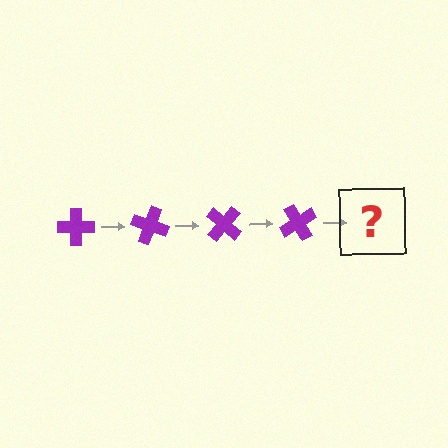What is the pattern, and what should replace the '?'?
The pattern is that the cross rotates 20 degrees each step. The '?' should be a purple cross rotated 80 degrees.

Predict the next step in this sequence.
The next step is a purple cross rotated 80 degrees.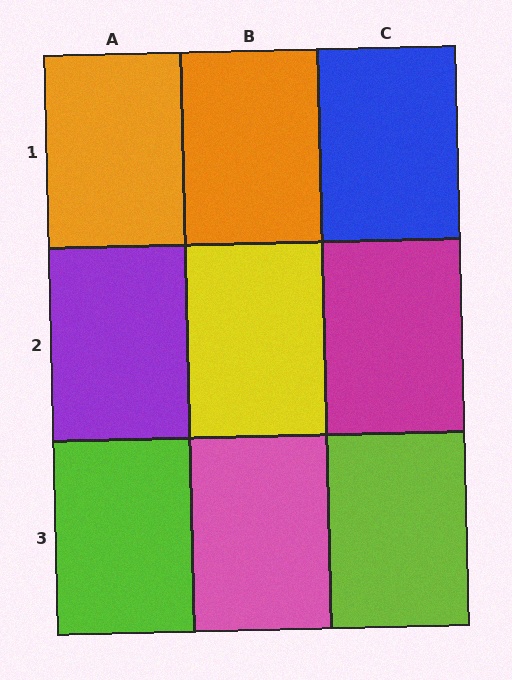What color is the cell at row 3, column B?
Pink.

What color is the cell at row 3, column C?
Lime.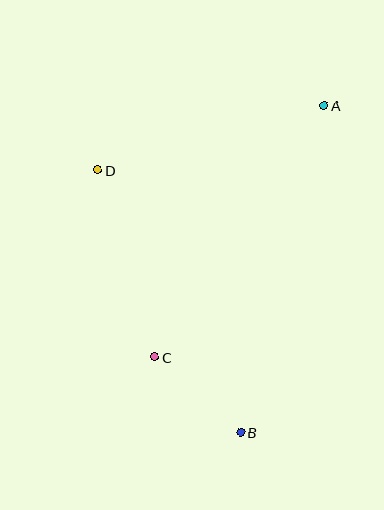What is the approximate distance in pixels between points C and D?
The distance between C and D is approximately 195 pixels.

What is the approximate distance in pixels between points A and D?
The distance between A and D is approximately 235 pixels.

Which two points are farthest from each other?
Points A and B are farthest from each other.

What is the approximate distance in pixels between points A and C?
The distance between A and C is approximately 303 pixels.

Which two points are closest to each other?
Points B and C are closest to each other.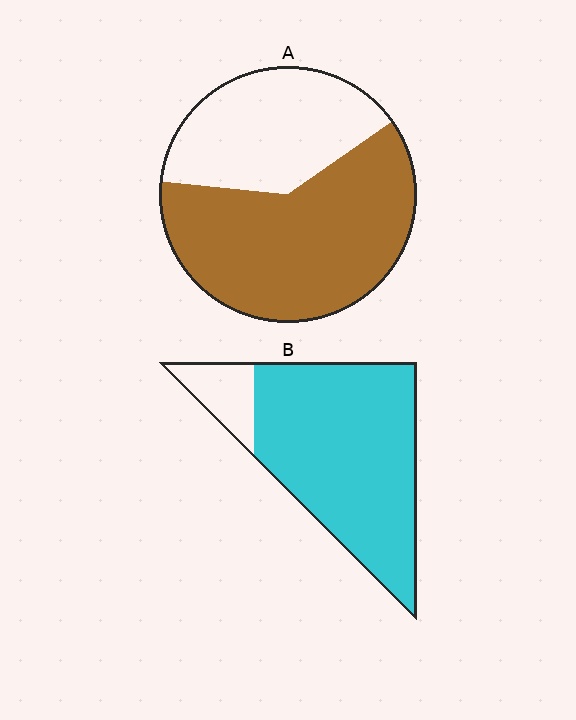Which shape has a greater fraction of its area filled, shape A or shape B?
Shape B.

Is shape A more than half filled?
Yes.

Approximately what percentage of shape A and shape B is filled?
A is approximately 60% and B is approximately 85%.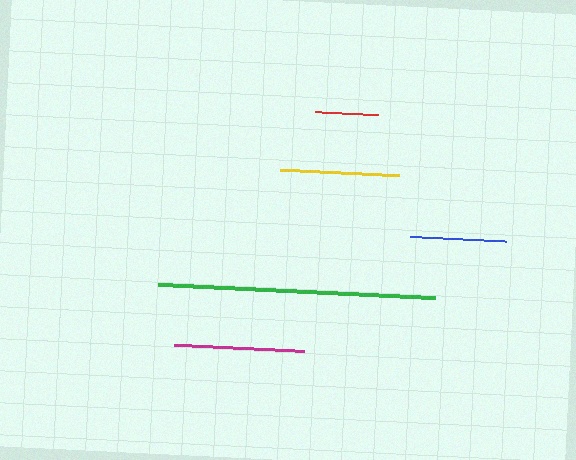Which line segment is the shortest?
The red line is the shortest at approximately 63 pixels.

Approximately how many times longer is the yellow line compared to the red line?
The yellow line is approximately 1.9 times the length of the red line.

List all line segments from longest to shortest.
From longest to shortest: green, magenta, yellow, blue, red.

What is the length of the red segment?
The red segment is approximately 63 pixels long.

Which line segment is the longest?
The green line is the longest at approximately 277 pixels.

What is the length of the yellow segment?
The yellow segment is approximately 119 pixels long.